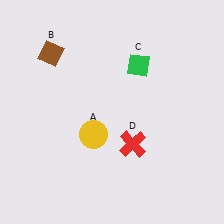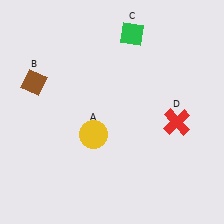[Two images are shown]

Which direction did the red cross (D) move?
The red cross (D) moved right.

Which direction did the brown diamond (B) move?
The brown diamond (B) moved down.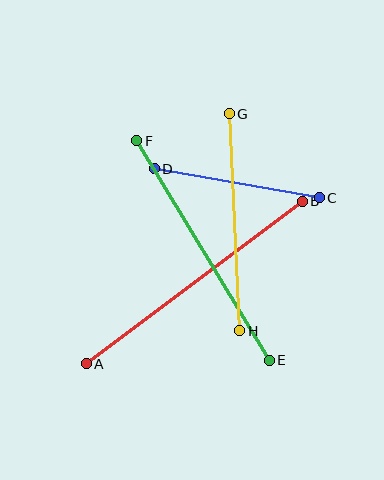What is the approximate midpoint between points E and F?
The midpoint is at approximately (203, 251) pixels.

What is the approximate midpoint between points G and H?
The midpoint is at approximately (235, 222) pixels.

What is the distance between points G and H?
The distance is approximately 217 pixels.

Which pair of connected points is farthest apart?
Points A and B are farthest apart.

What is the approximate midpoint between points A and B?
The midpoint is at approximately (194, 282) pixels.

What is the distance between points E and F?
The distance is approximately 256 pixels.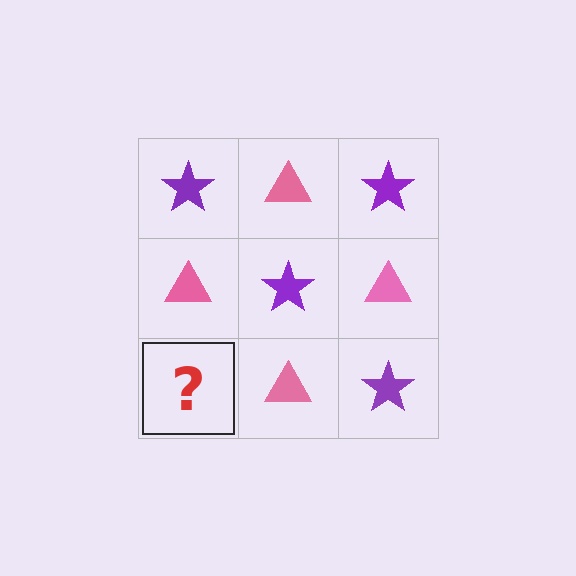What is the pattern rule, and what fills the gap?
The rule is that it alternates purple star and pink triangle in a checkerboard pattern. The gap should be filled with a purple star.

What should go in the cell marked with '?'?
The missing cell should contain a purple star.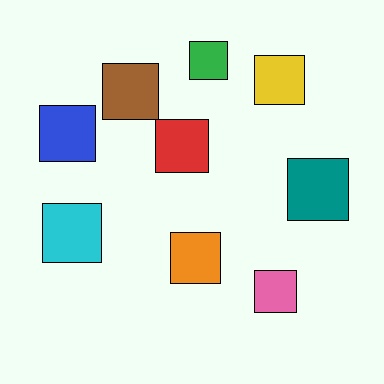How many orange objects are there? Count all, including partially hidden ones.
There is 1 orange object.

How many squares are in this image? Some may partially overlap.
There are 9 squares.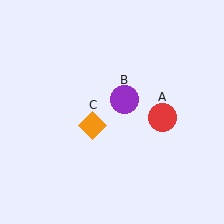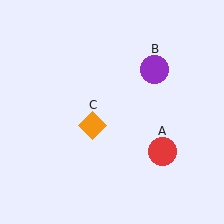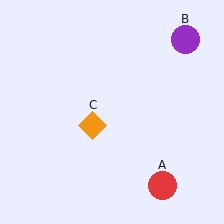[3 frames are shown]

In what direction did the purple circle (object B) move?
The purple circle (object B) moved up and to the right.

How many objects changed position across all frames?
2 objects changed position: red circle (object A), purple circle (object B).